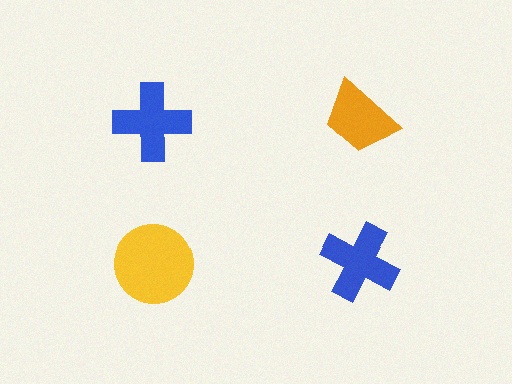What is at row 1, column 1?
A blue cross.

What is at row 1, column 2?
An orange trapezoid.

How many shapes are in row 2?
2 shapes.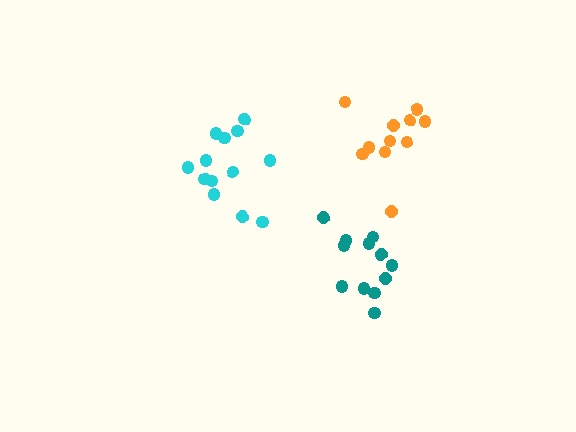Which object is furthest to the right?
The orange cluster is rightmost.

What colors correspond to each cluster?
The clusters are colored: teal, orange, cyan.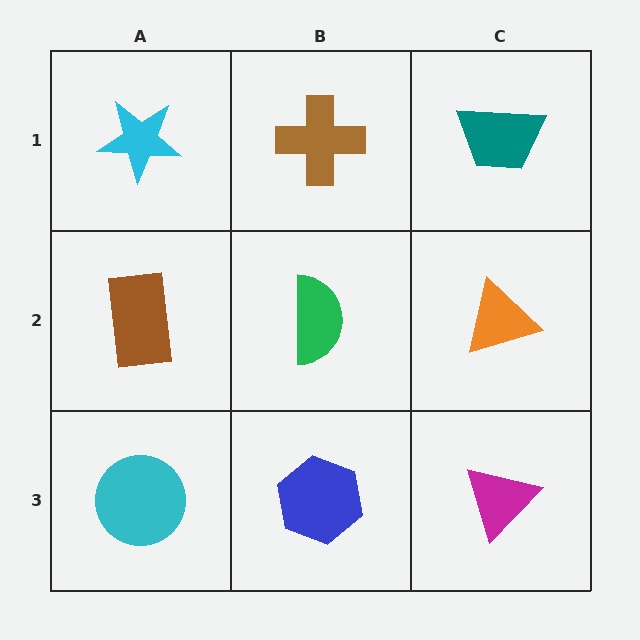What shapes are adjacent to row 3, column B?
A green semicircle (row 2, column B), a cyan circle (row 3, column A), a magenta triangle (row 3, column C).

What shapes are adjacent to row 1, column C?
An orange triangle (row 2, column C), a brown cross (row 1, column B).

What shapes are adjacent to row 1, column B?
A green semicircle (row 2, column B), a cyan star (row 1, column A), a teal trapezoid (row 1, column C).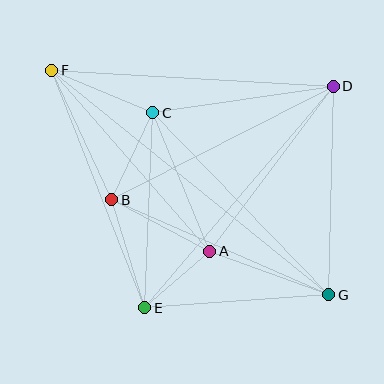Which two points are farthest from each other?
Points F and G are farthest from each other.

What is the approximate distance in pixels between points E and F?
The distance between E and F is approximately 255 pixels.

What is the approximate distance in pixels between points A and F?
The distance between A and F is approximately 240 pixels.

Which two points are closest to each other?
Points A and E are closest to each other.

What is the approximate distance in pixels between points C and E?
The distance between C and E is approximately 195 pixels.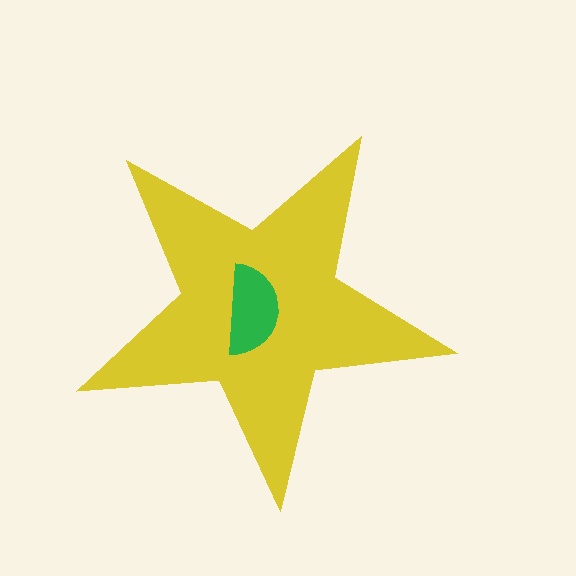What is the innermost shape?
The green semicircle.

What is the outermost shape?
The yellow star.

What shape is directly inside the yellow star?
The green semicircle.